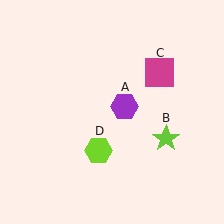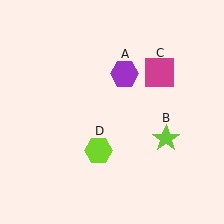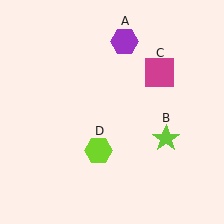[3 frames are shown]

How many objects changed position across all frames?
1 object changed position: purple hexagon (object A).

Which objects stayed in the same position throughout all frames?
Lime star (object B) and magenta square (object C) and lime hexagon (object D) remained stationary.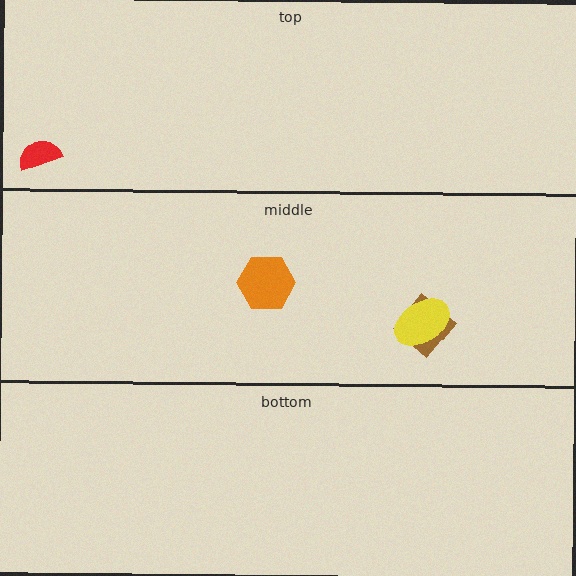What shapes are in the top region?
The red semicircle.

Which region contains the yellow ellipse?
The middle region.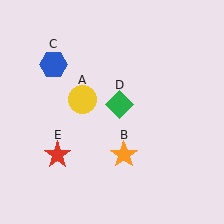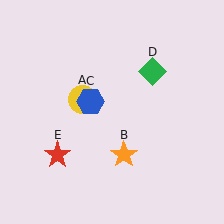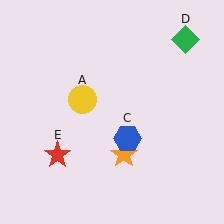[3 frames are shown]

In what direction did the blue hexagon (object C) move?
The blue hexagon (object C) moved down and to the right.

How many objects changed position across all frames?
2 objects changed position: blue hexagon (object C), green diamond (object D).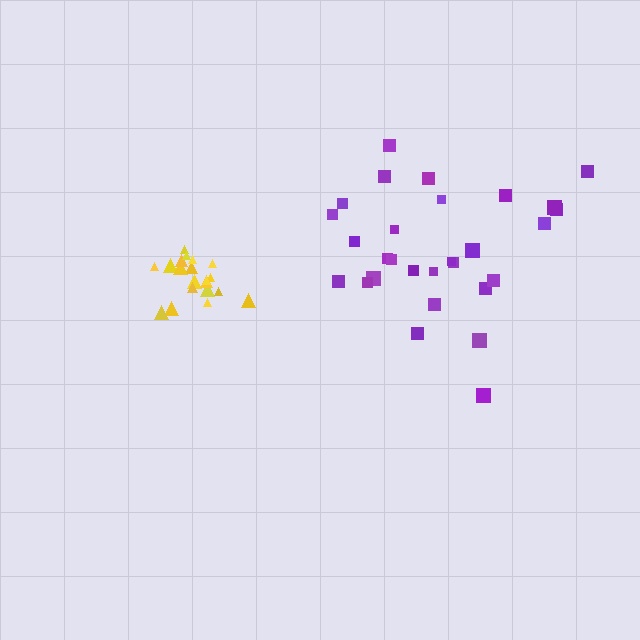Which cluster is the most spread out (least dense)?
Purple.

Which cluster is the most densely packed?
Yellow.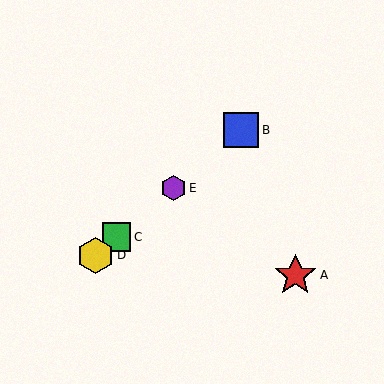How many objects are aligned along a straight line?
4 objects (B, C, D, E) are aligned along a straight line.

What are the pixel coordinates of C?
Object C is at (116, 237).